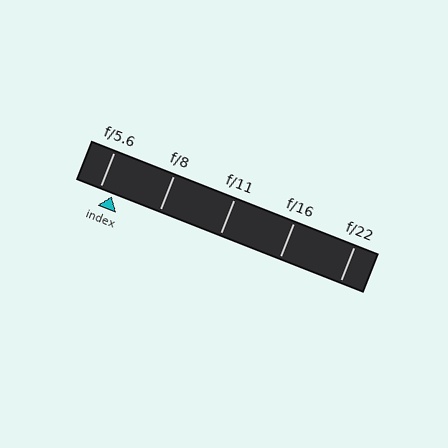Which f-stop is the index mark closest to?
The index mark is closest to f/5.6.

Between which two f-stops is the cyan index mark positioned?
The index mark is between f/5.6 and f/8.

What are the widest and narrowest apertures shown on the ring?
The widest aperture shown is f/5.6 and the narrowest is f/22.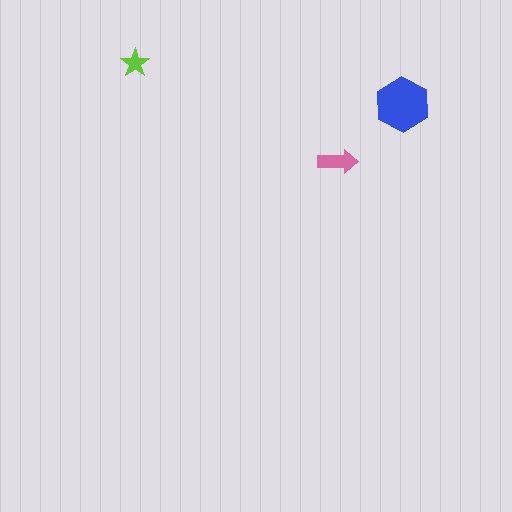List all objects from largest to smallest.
The blue hexagon, the pink arrow, the lime star.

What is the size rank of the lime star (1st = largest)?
3rd.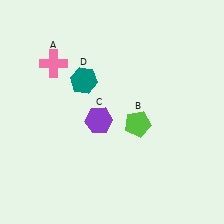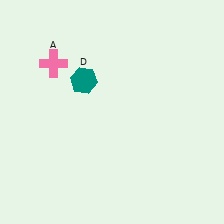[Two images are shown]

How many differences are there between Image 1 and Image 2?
There are 2 differences between the two images.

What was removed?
The lime pentagon (B), the purple hexagon (C) were removed in Image 2.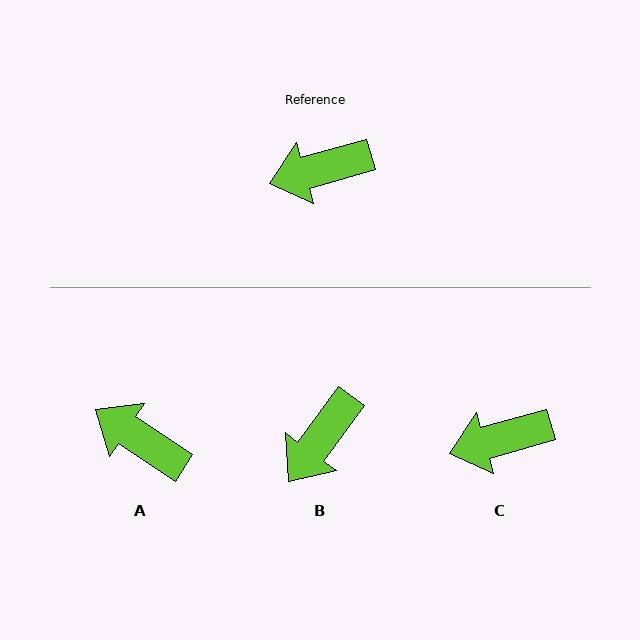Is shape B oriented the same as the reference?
No, it is off by about 38 degrees.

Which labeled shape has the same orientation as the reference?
C.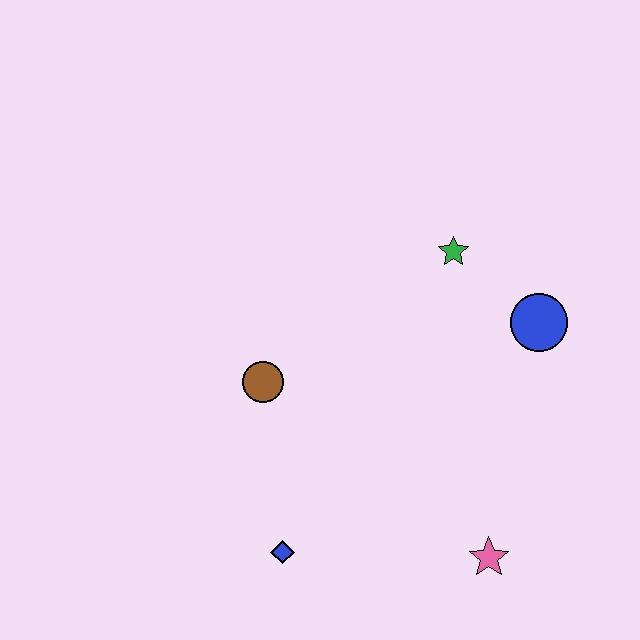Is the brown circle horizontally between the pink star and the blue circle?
No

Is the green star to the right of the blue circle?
No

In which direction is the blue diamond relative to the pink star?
The blue diamond is to the left of the pink star.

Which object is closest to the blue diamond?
The brown circle is closest to the blue diamond.